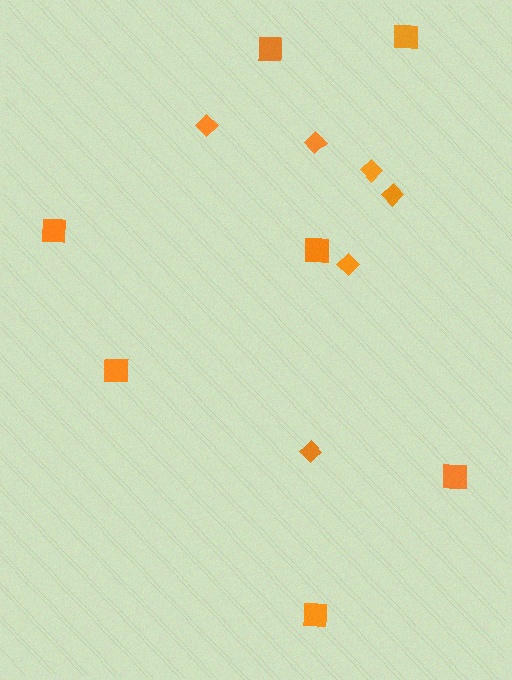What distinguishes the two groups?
There are 2 groups: one group of squares (7) and one group of diamonds (6).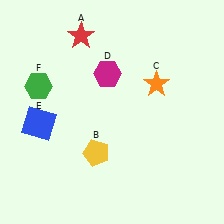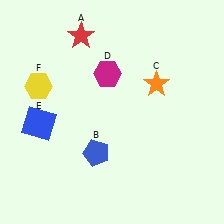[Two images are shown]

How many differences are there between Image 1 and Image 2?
There are 2 differences between the two images.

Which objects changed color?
B changed from yellow to blue. F changed from green to yellow.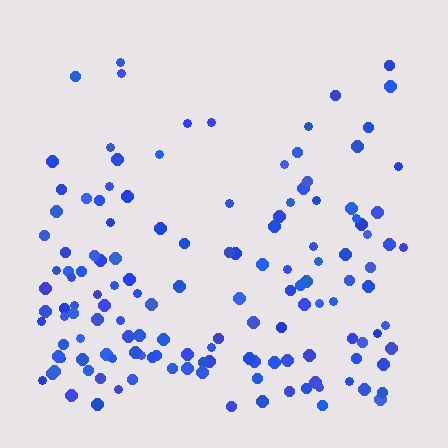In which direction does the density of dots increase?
From top to bottom, with the bottom side densest.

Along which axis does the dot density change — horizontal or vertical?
Vertical.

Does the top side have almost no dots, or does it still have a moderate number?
Still a moderate number, just noticeably fewer than the bottom.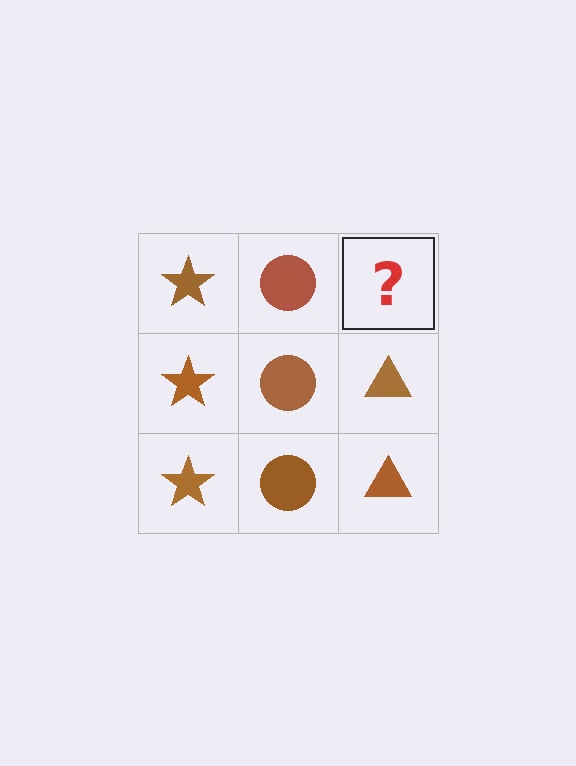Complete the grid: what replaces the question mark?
The question mark should be replaced with a brown triangle.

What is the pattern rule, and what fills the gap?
The rule is that each column has a consistent shape. The gap should be filled with a brown triangle.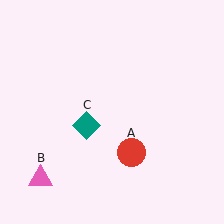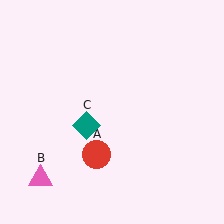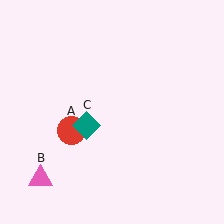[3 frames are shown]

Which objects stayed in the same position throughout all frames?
Pink triangle (object B) and teal diamond (object C) remained stationary.